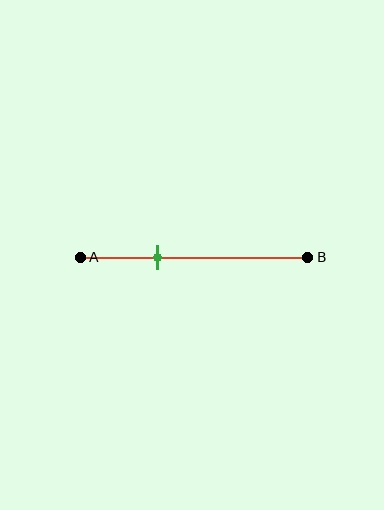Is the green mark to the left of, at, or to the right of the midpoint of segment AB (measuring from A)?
The green mark is to the left of the midpoint of segment AB.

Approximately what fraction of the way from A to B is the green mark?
The green mark is approximately 35% of the way from A to B.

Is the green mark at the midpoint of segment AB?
No, the mark is at about 35% from A, not at the 50% midpoint.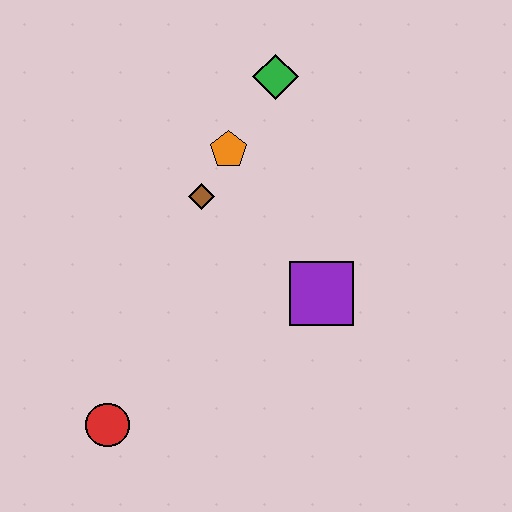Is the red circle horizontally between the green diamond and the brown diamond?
No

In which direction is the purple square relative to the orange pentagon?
The purple square is below the orange pentagon.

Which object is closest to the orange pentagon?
The brown diamond is closest to the orange pentagon.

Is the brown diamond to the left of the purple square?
Yes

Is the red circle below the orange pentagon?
Yes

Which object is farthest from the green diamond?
The red circle is farthest from the green diamond.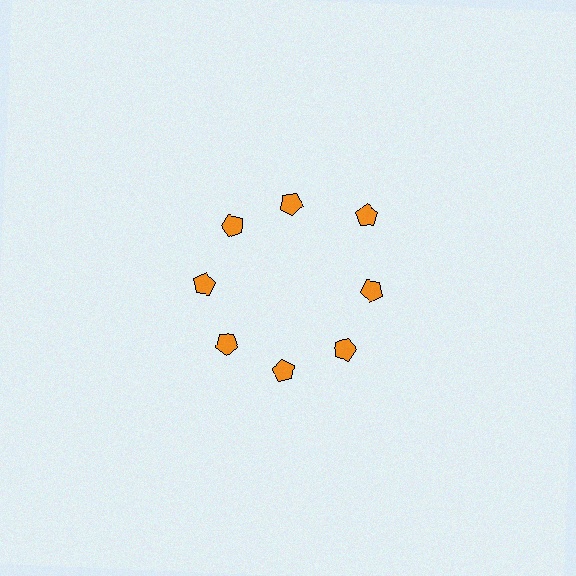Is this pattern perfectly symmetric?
No. The 8 orange pentagons are arranged in a ring, but one element near the 2 o'clock position is pushed outward from the center, breaking the 8-fold rotational symmetry.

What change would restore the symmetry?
The symmetry would be restored by moving it inward, back onto the ring so that all 8 pentagons sit at equal angles and equal distance from the center.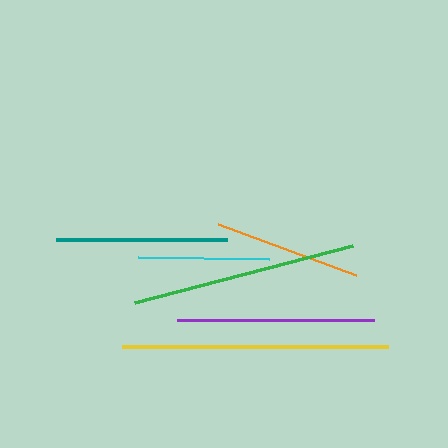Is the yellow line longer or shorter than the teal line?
The yellow line is longer than the teal line.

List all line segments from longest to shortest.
From longest to shortest: yellow, green, purple, teal, orange, cyan.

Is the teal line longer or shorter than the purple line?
The purple line is longer than the teal line.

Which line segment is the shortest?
The cyan line is the shortest at approximately 131 pixels.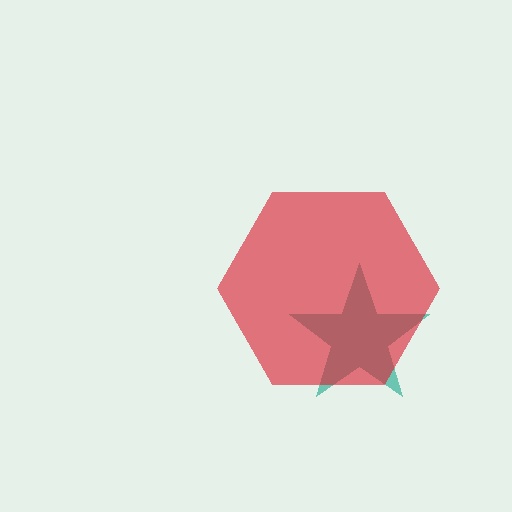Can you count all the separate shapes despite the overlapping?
Yes, there are 2 separate shapes.